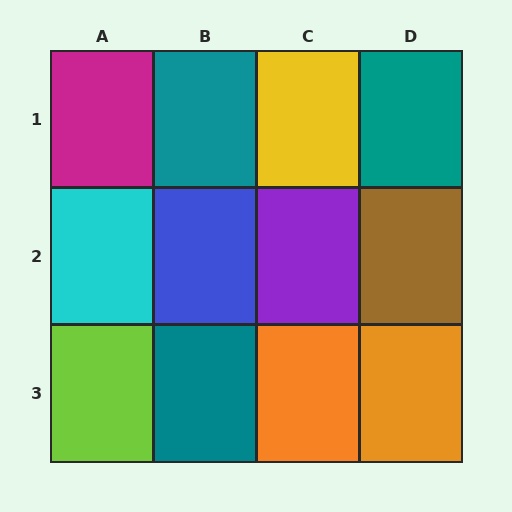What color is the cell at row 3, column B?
Teal.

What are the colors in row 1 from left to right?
Magenta, teal, yellow, teal.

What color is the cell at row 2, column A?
Cyan.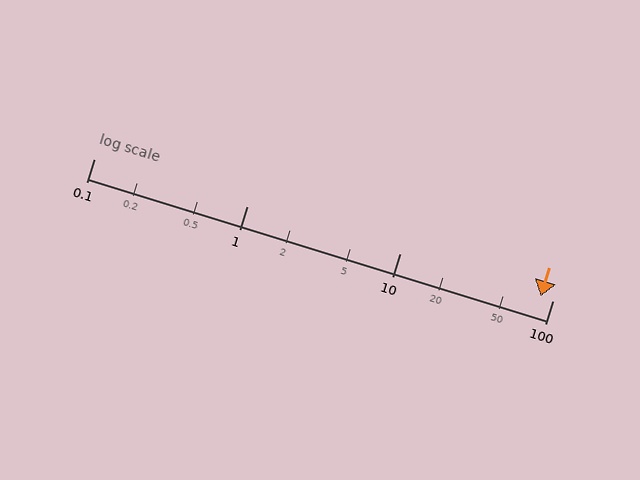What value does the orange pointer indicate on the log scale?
The pointer indicates approximately 83.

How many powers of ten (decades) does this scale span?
The scale spans 3 decades, from 0.1 to 100.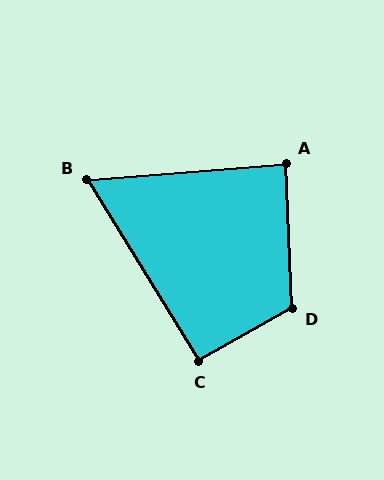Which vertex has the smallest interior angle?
B, at approximately 63 degrees.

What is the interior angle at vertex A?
Approximately 88 degrees (approximately right).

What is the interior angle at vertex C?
Approximately 92 degrees (approximately right).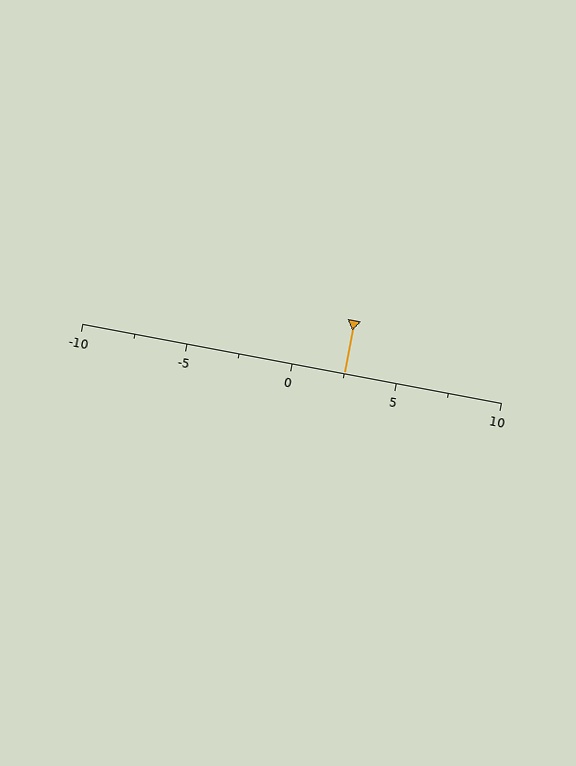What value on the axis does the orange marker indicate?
The marker indicates approximately 2.5.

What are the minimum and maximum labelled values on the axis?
The axis runs from -10 to 10.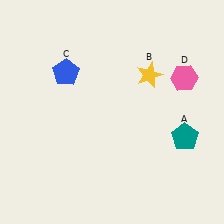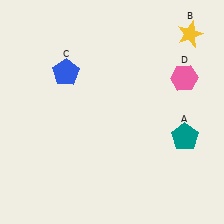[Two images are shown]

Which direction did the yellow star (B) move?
The yellow star (B) moved up.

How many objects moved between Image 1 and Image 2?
1 object moved between the two images.